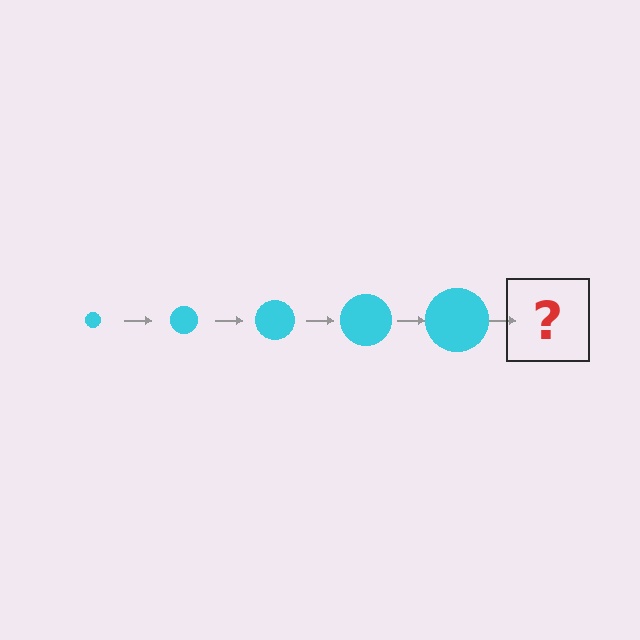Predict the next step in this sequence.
The next step is a cyan circle, larger than the previous one.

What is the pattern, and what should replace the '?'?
The pattern is that the circle gets progressively larger each step. The '?' should be a cyan circle, larger than the previous one.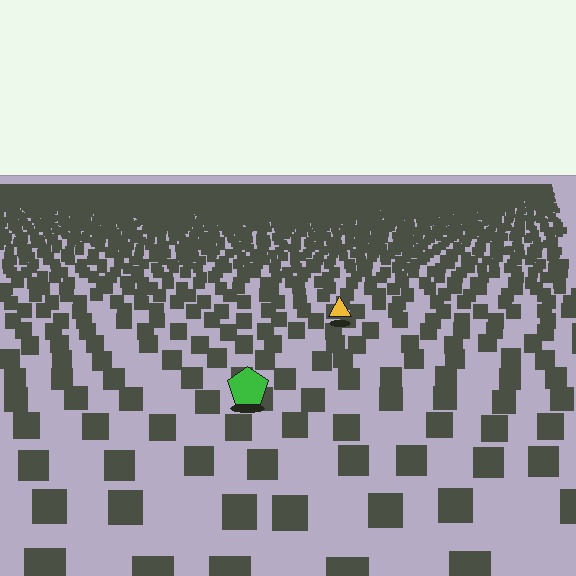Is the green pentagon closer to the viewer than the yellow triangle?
Yes. The green pentagon is closer — you can tell from the texture gradient: the ground texture is coarser near it.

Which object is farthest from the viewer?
The yellow triangle is farthest from the viewer. It appears smaller and the ground texture around it is denser.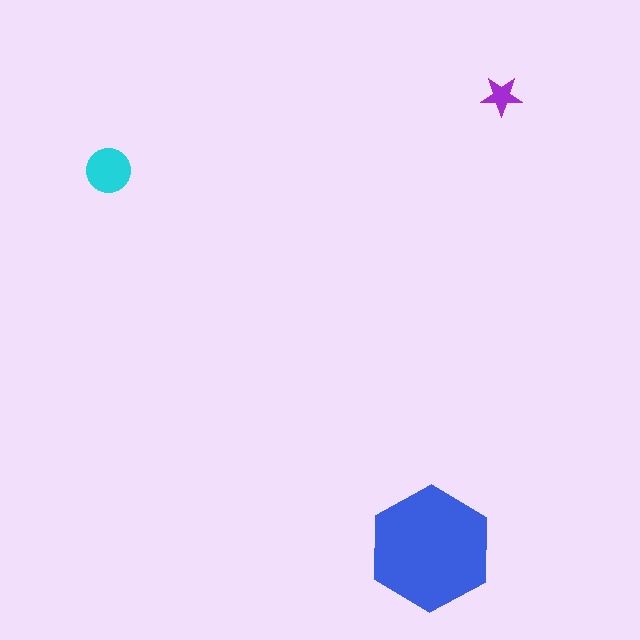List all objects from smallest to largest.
The purple star, the cyan circle, the blue hexagon.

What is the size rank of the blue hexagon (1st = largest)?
1st.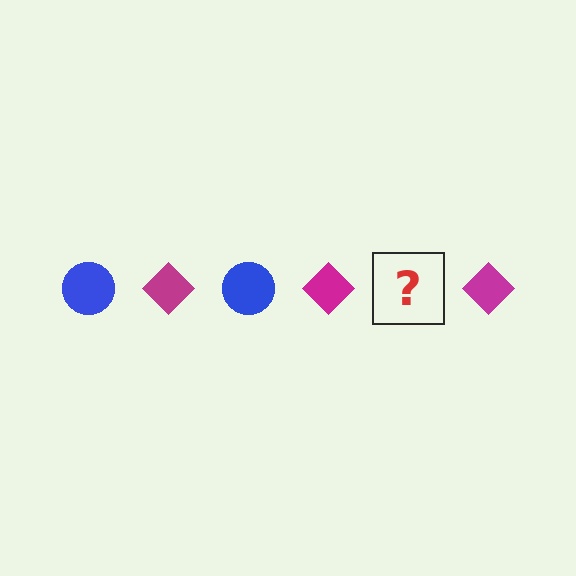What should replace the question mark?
The question mark should be replaced with a blue circle.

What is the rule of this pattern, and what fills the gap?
The rule is that the pattern alternates between blue circle and magenta diamond. The gap should be filled with a blue circle.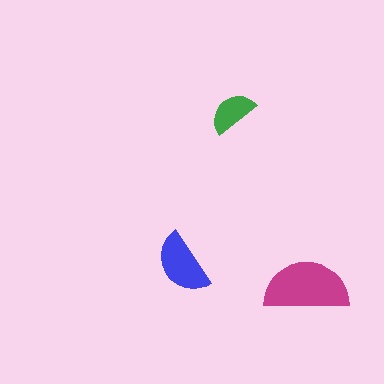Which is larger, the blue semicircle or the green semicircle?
The blue one.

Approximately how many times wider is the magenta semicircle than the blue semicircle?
About 1.5 times wider.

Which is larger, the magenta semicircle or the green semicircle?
The magenta one.